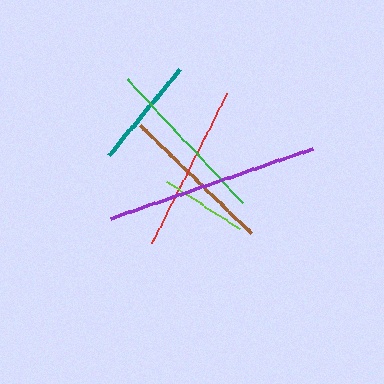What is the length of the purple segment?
The purple segment is approximately 214 pixels long.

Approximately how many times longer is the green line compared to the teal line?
The green line is approximately 1.5 times the length of the teal line.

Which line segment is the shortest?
The lime line is the shortest at approximately 86 pixels.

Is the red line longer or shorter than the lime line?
The red line is longer than the lime line.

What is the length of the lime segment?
The lime segment is approximately 86 pixels long.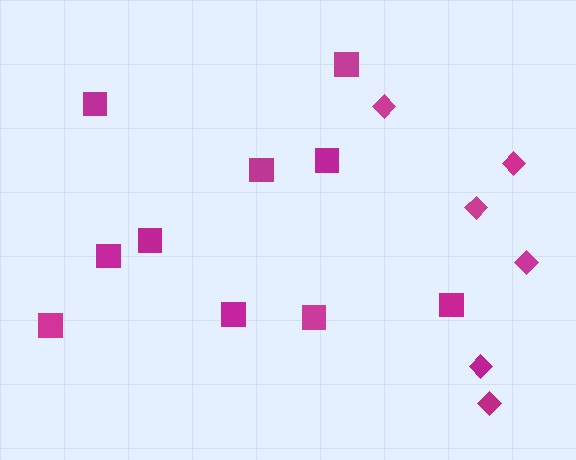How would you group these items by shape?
There are 2 groups: one group of squares (10) and one group of diamonds (6).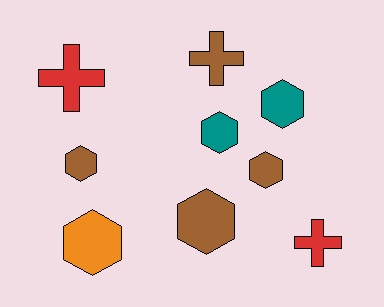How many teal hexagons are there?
There are 2 teal hexagons.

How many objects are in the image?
There are 9 objects.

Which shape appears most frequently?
Hexagon, with 6 objects.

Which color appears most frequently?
Brown, with 4 objects.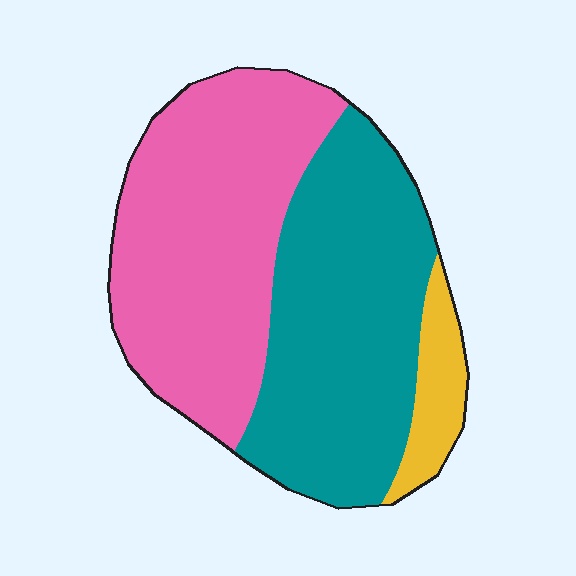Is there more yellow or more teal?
Teal.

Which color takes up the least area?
Yellow, at roughly 10%.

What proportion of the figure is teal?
Teal covers roughly 45% of the figure.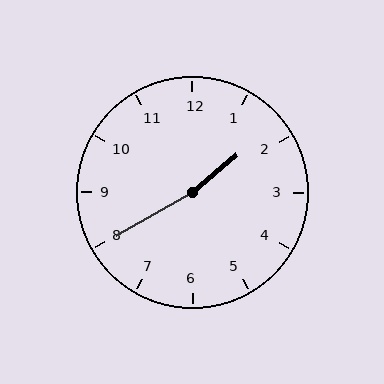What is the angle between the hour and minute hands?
Approximately 170 degrees.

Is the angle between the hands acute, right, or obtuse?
It is obtuse.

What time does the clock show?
1:40.